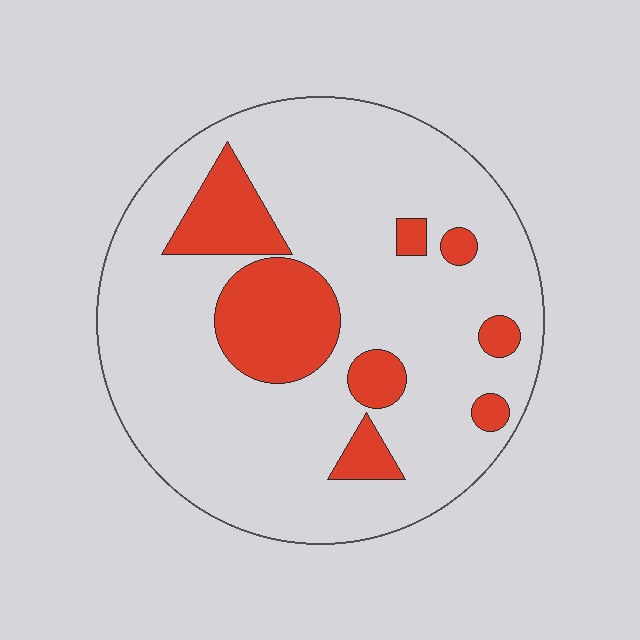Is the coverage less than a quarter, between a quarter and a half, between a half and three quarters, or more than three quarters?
Less than a quarter.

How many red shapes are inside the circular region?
8.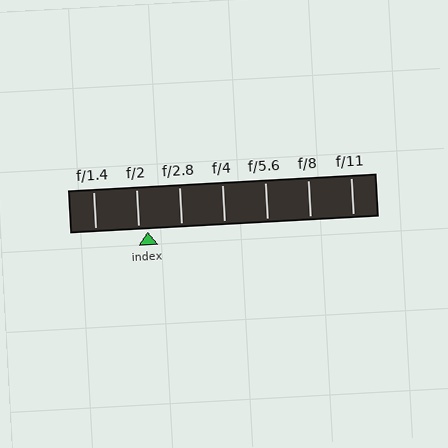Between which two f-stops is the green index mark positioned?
The index mark is between f/2 and f/2.8.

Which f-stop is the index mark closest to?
The index mark is closest to f/2.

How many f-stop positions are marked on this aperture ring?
There are 7 f-stop positions marked.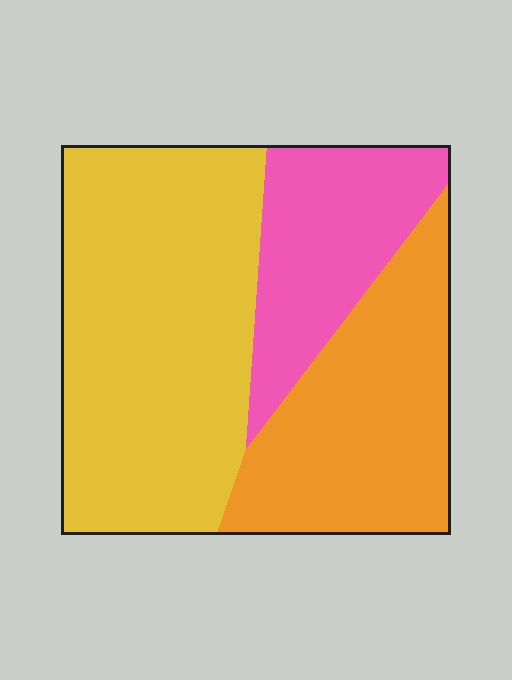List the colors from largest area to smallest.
From largest to smallest: yellow, orange, pink.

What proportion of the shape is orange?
Orange takes up about one third (1/3) of the shape.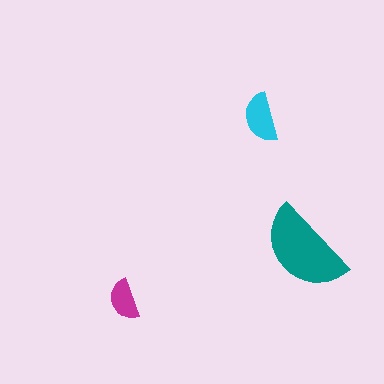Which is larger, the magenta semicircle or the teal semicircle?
The teal one.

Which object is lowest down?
The magenta semicircle is bottommost.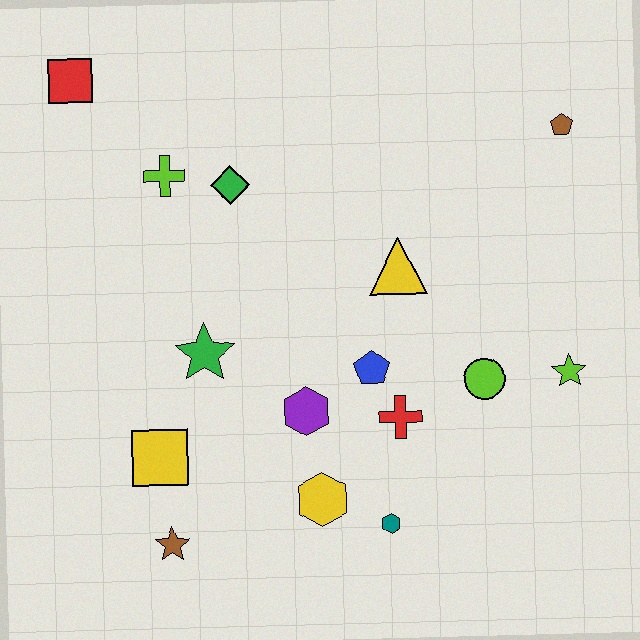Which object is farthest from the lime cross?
The lime star is farthest from the lime cross.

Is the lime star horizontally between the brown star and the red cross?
No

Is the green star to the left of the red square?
No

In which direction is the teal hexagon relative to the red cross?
The teal hexagon is below the red cross.